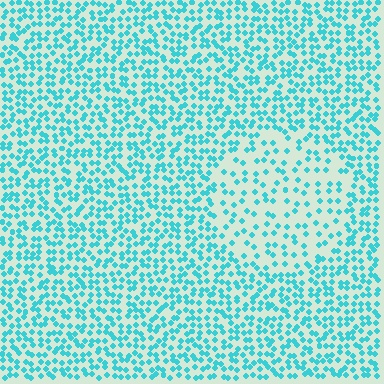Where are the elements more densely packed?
The elements are more densely packed outside the circle boundary.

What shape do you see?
I see a circle.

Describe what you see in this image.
The image contains small cyan elements arranged at two different densities. A circle-shaped region is visible where the elements are less densely packed than the surrounding area.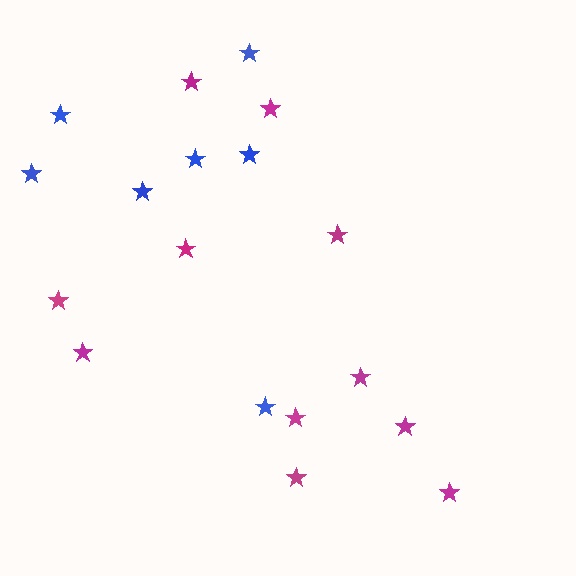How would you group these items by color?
There are 2 groups: one group of magenta stars (11) and one group of blue stars (7).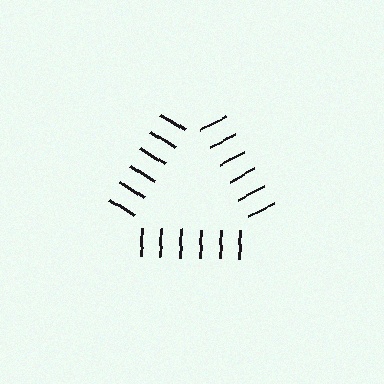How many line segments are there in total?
18 — 6 along each of the 3 edges.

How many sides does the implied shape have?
3 sides — the line-ends trace a triangle.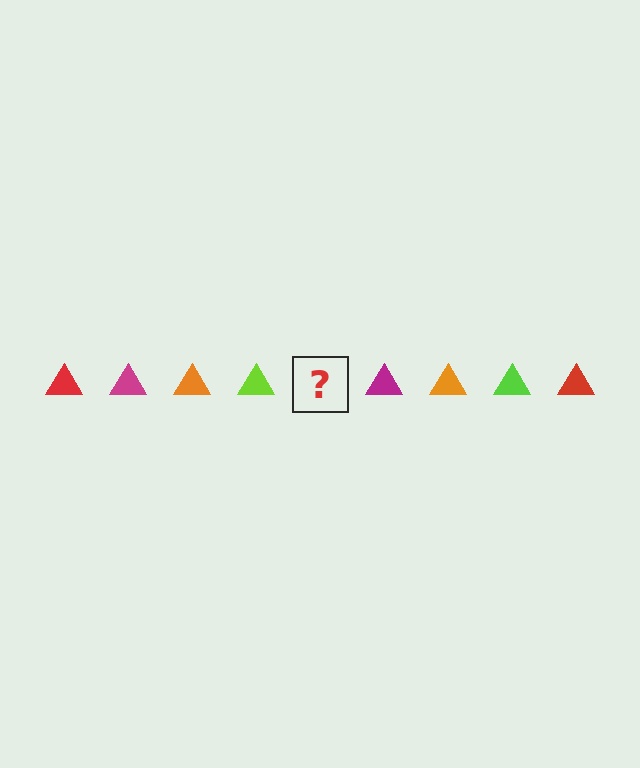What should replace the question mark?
The question mark should be replaced with a red triangle.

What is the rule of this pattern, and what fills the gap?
The rule is that the pattern cycles through red, magenta, orange, lime triangles. The gap should be filled with a red triangle.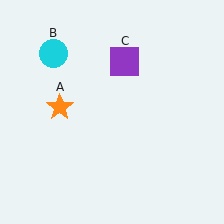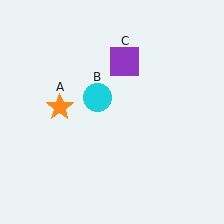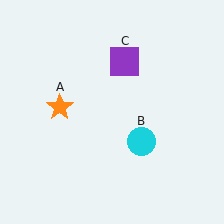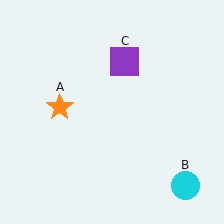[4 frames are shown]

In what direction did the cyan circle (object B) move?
The cyan circle (object B) moved down and to the right.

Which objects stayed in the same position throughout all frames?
Orange star (object A) and purple square (object C) remained stationary.